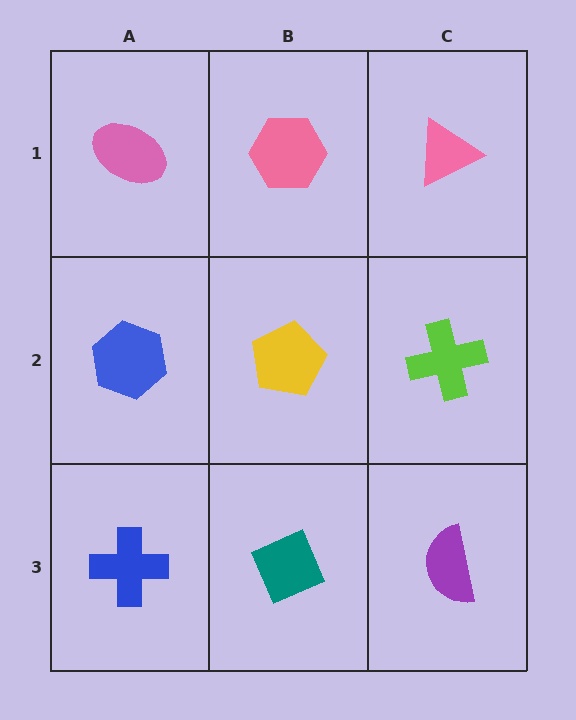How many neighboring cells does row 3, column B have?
3.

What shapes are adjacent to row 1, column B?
A yellow pentagon (row 2, column B), a pink ellipse (row 1, column A), a pink triangle (row 1, column C).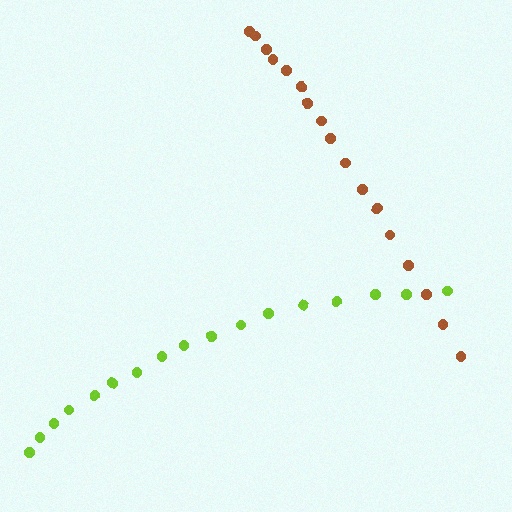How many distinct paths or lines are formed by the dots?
There are 2 distinct paths.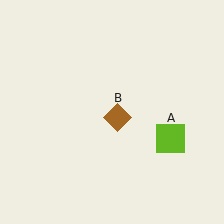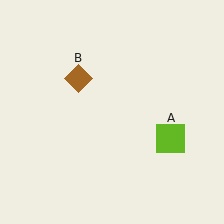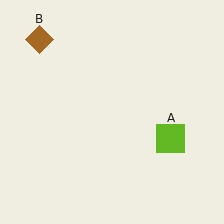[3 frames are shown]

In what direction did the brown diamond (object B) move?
The brown diamond (object B) moved up and to the left.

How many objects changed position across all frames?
1 object changed position: brown diamond (object B).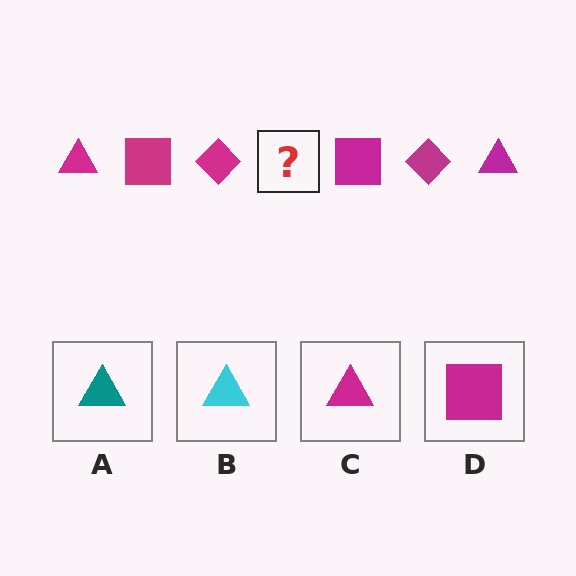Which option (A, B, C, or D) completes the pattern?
C.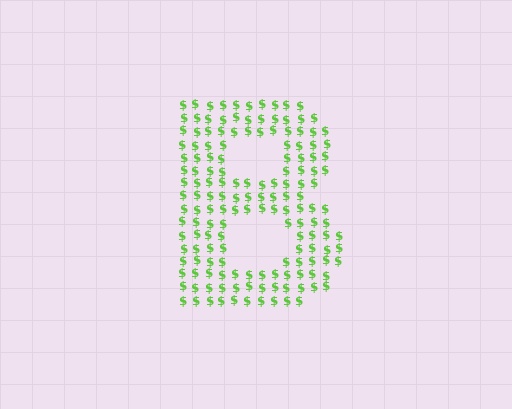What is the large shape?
The large shape is the letter B.